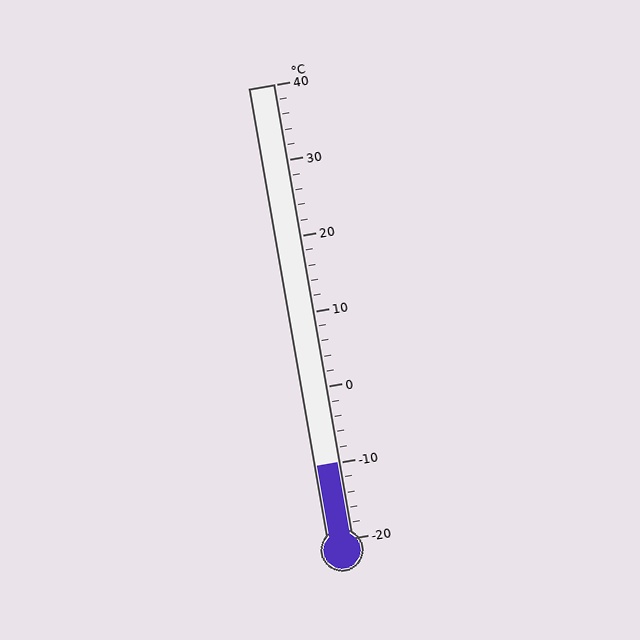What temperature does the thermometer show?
The thermometer shows approximately -10°C.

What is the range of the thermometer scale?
The thermometer scale ranges from -20°C to 40°C.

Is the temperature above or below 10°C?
The temperature is below 10°C.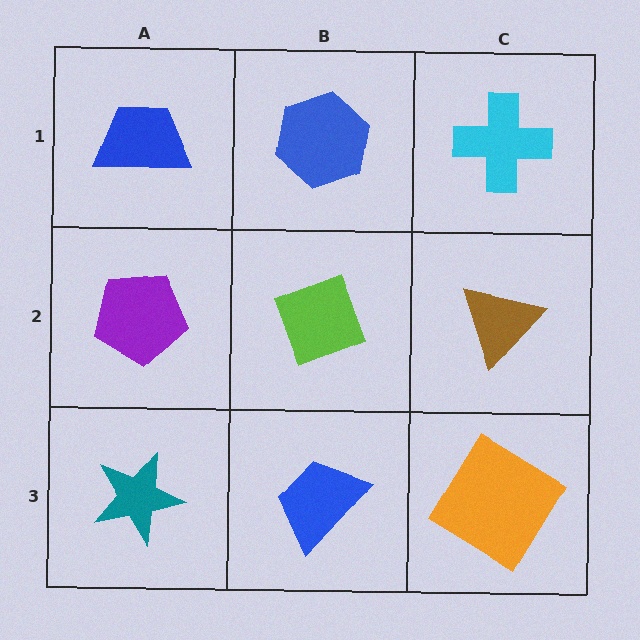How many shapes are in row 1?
3 shapes.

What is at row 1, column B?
A blue hexagon.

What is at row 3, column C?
An orange diamond.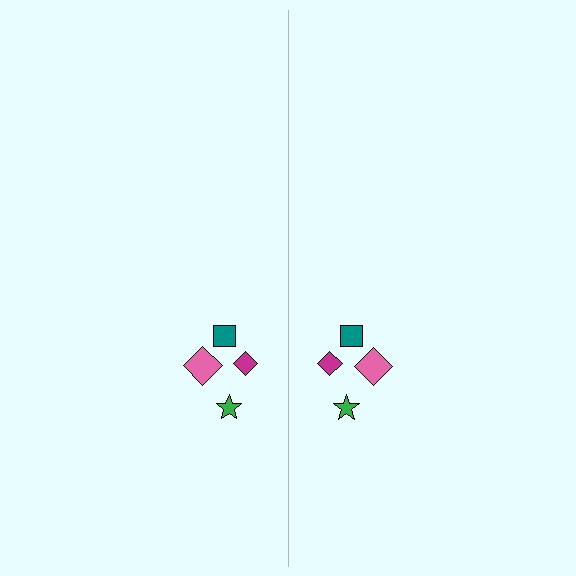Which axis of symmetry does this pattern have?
The pattern has a vertical axis of symmetry running through the center of the image.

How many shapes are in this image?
There are 8 shapes in this image.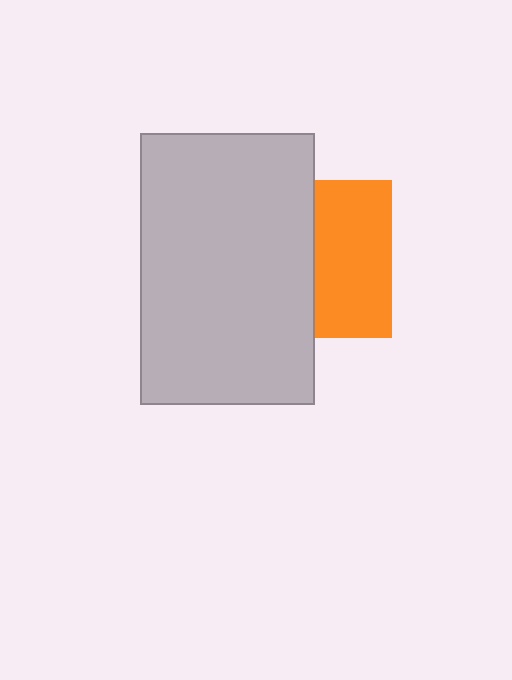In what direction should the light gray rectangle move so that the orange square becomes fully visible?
The light gray rectangle should move left. That is the shortest direction to clear the overlap and leave the orange square fully visible.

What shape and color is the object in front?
The object in front is a light gray rectangle.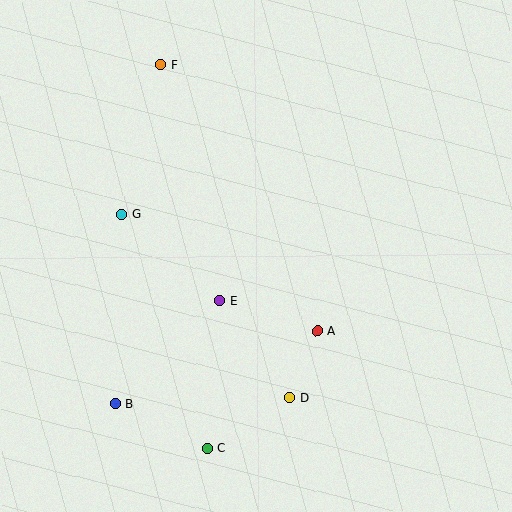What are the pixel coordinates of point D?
Point D is at (290, 397).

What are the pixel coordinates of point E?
Point E is at (220, 301).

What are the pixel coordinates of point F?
Point F is at (161, 65).